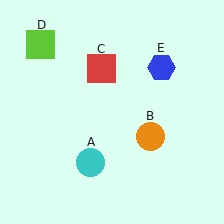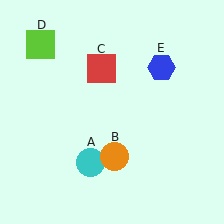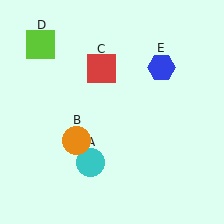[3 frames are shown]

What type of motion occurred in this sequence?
The orange circle (object B) rotated clockwise around the center of the scene.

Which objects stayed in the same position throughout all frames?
Cyan circle (object A) and red square (object C) and lime square (object D) and blue hexagon (object E) remained stationary.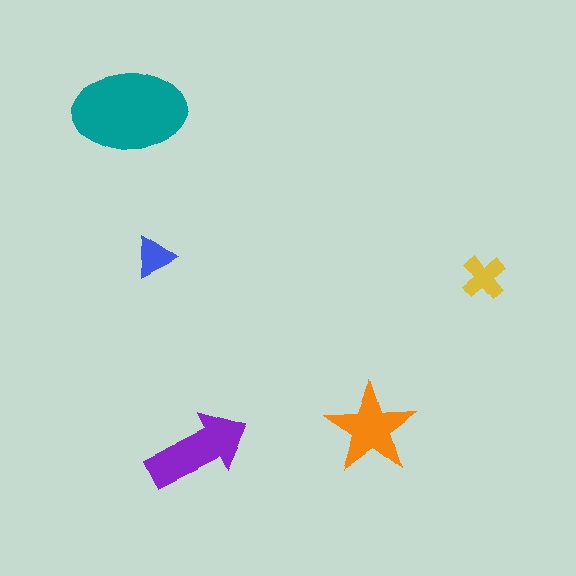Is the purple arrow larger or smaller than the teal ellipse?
Smaller.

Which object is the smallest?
The blue triangle.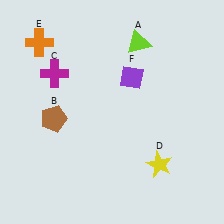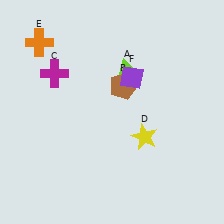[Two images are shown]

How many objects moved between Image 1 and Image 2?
3 objects moved between the two images.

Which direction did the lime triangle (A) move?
The lime triangle (A) moved down.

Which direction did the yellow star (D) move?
The yellow star (D) moved up.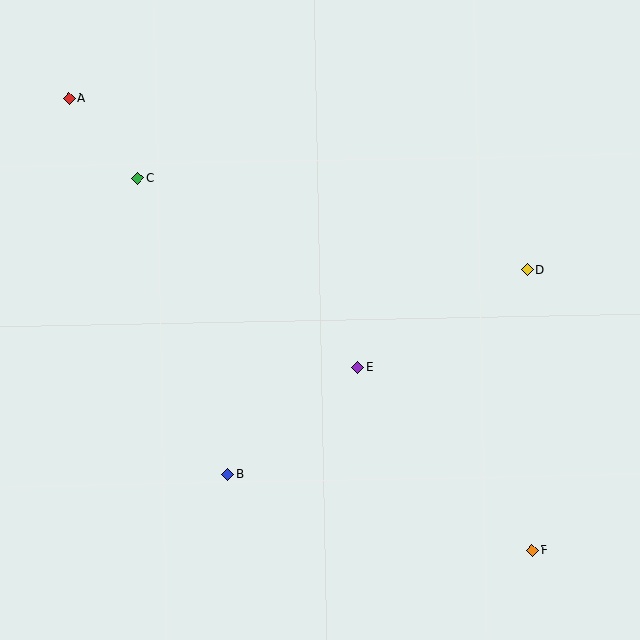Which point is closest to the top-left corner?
Point A is closest to the top-left corner.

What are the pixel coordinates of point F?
Point F is at (532, 550).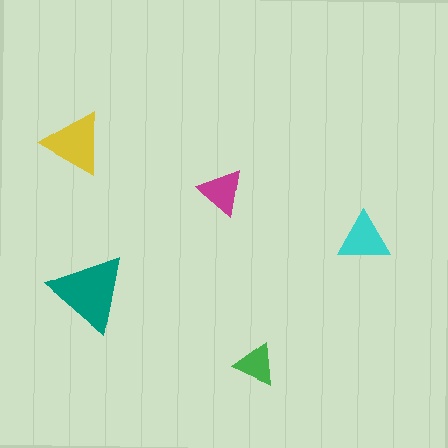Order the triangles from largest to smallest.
the teal one, the yellow one, the cyan one, the magenta one, the green one.